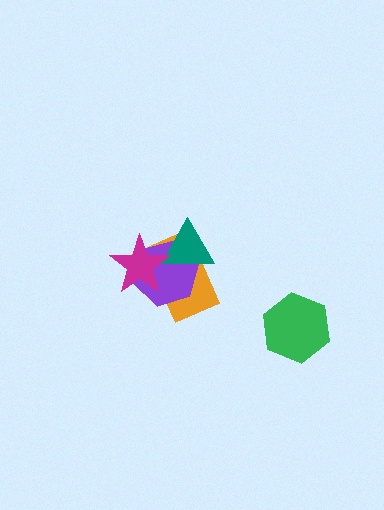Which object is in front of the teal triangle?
The magenta star is in front of the teal triangle.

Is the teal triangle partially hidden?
Yes, it is partially covered by another shape.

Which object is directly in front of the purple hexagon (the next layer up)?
The teal triangle is directly in front of the purple hexagon.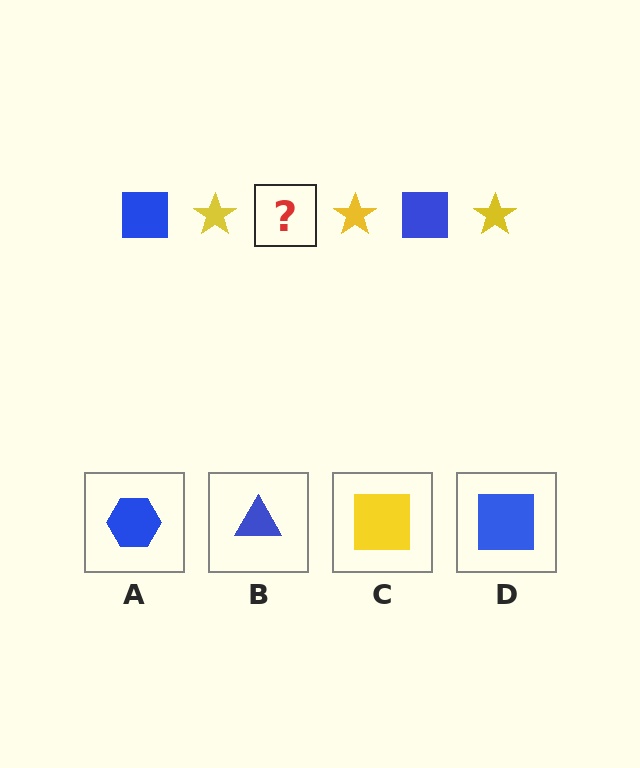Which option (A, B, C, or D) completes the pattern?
D.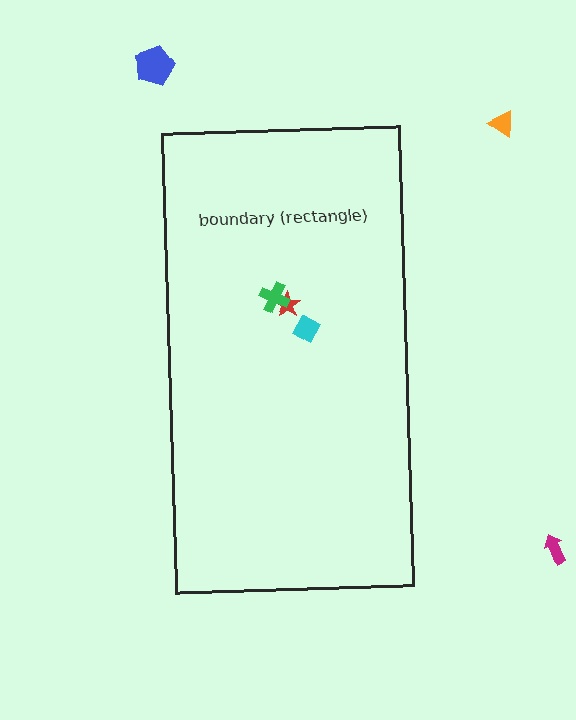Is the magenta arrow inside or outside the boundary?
Outside.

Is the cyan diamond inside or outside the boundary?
Inside.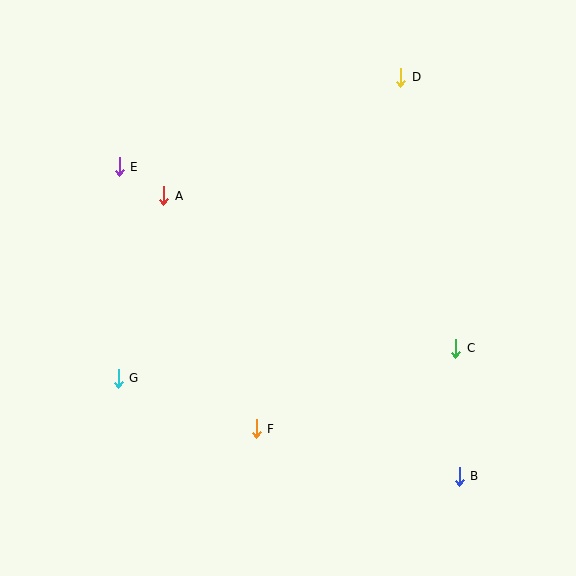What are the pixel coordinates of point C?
Point C is at (456, 348).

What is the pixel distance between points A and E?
The distance between A and E is 53 pixels.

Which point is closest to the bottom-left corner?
Point G is closest to the bottom-left corner.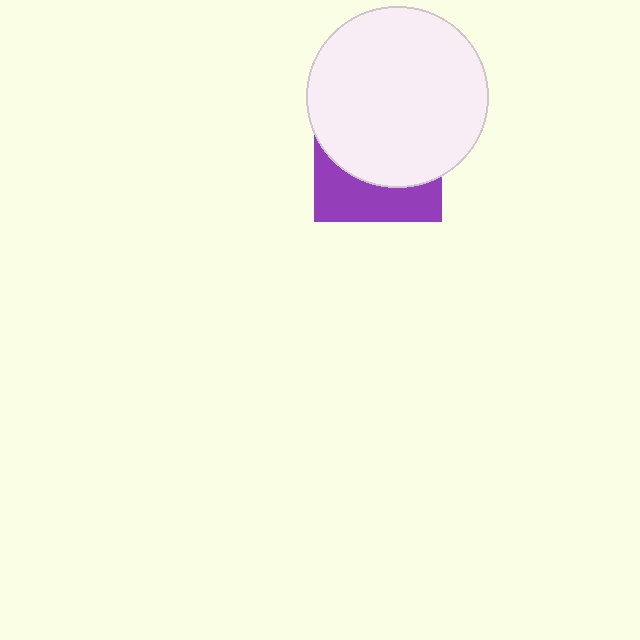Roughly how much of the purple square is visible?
A small part of it is visible (roughly 35%).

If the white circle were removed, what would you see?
You would see the complete purple square.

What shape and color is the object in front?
The object in front is a white circle.